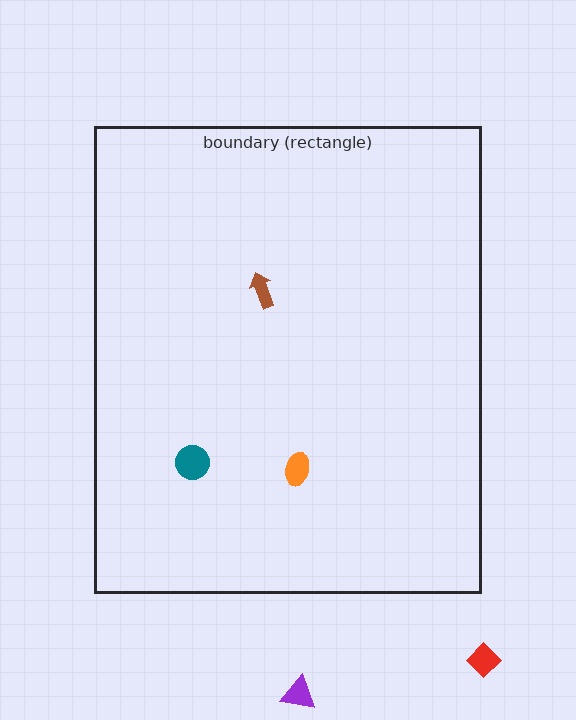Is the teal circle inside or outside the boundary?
Inside.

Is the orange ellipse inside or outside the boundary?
Inside.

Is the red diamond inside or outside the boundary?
Outside.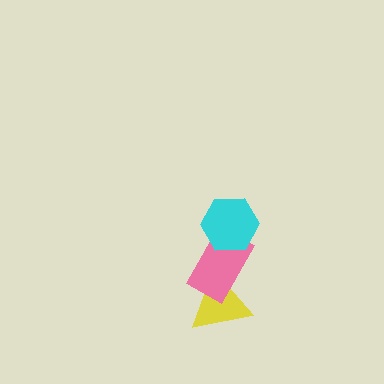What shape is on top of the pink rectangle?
The cyan hexagon is on top of the pink rectangle.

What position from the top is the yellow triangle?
The yellow triangle is 3rd from the top.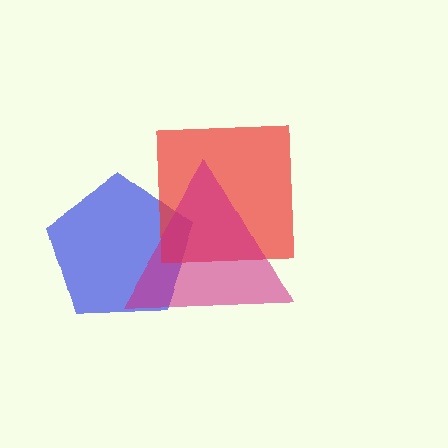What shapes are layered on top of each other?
The layered shapes are: a blue pentagon, a red square, a magenta triangle.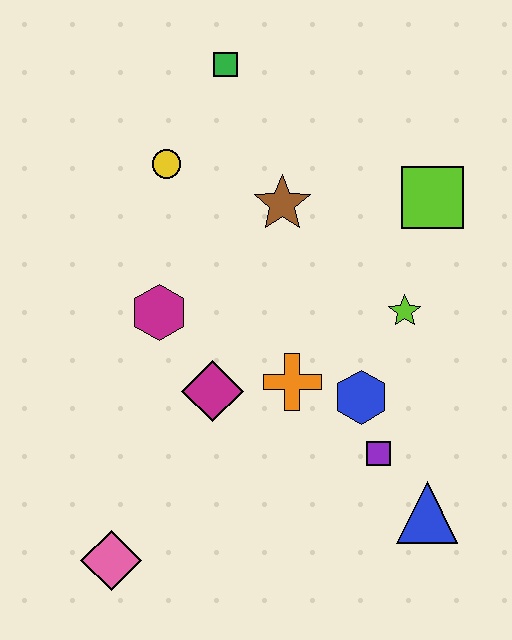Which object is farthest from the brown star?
The pink diamond is farthest from the brown star.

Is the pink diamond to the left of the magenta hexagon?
Yes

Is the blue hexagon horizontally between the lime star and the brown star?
Yes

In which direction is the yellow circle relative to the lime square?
The yellow circle is to the left of the lime square.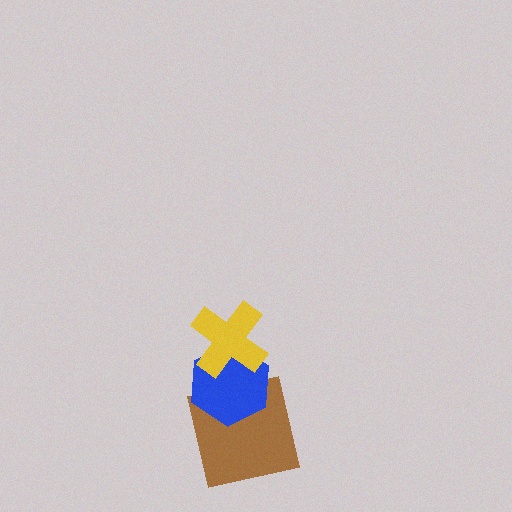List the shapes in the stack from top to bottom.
From top to bottom: the yellow cross, the blue hexagon, the brown square.